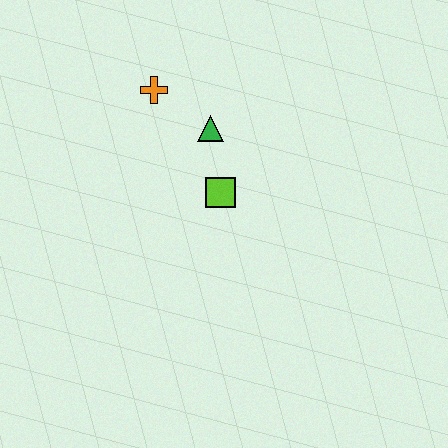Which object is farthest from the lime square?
The orange cross is farthest from the lime square.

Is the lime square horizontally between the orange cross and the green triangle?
No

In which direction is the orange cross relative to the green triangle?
The orange cross is to the left of the green triangle.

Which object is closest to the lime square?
The green triangle is closest to the lime square.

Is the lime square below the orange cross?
Yes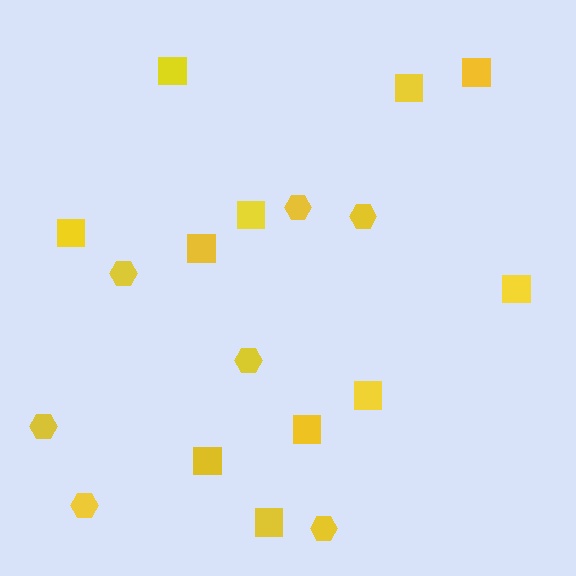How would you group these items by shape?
There are 2 groups: one group of squares (11) and one group of hexagons (7).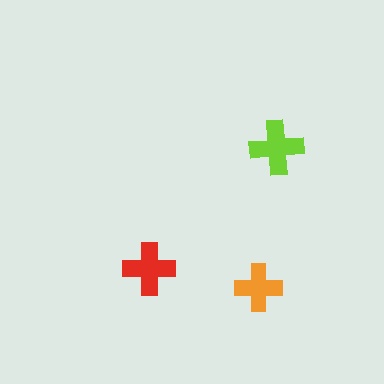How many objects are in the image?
There are 3 objects in the image.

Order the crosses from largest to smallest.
the lime one, the red one, the orange one.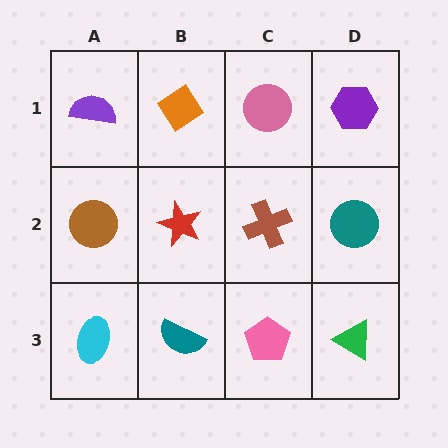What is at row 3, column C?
A pink pentagon.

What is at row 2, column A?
A brown circle.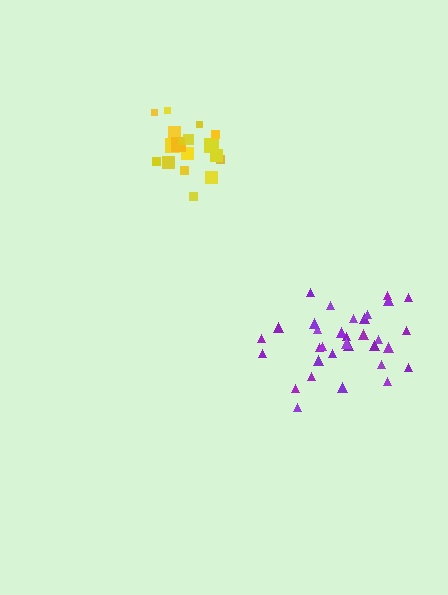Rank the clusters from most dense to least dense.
purple, yellow.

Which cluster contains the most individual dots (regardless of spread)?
Purple (33).